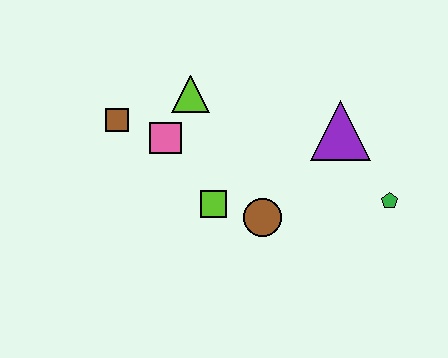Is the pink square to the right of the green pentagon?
No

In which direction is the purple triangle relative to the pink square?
The purple triangle is to the right of the pink square.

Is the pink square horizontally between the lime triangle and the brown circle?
No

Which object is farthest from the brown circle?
The brown square is farthest from the brown circle.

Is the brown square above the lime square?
Yes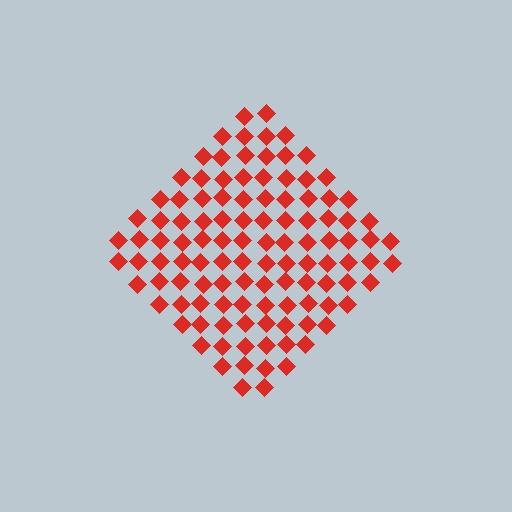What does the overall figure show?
The overall figure shows a diamond.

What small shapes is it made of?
It is made of small diamonds.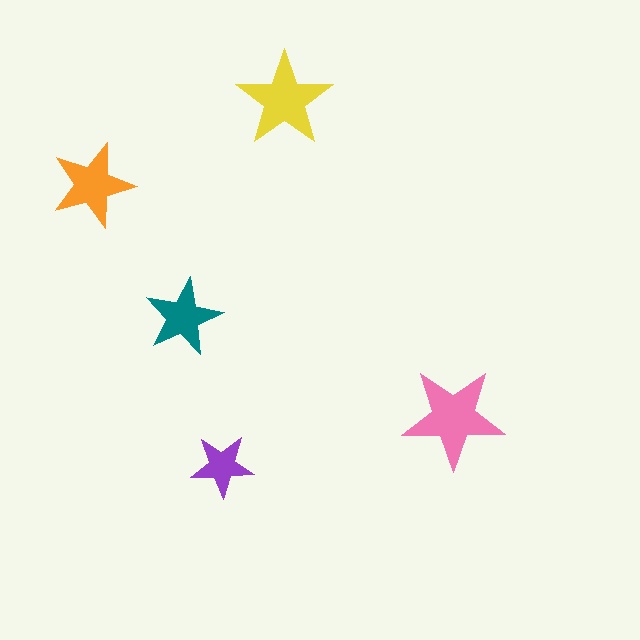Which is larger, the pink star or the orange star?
The pink one.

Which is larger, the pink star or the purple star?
The pink one.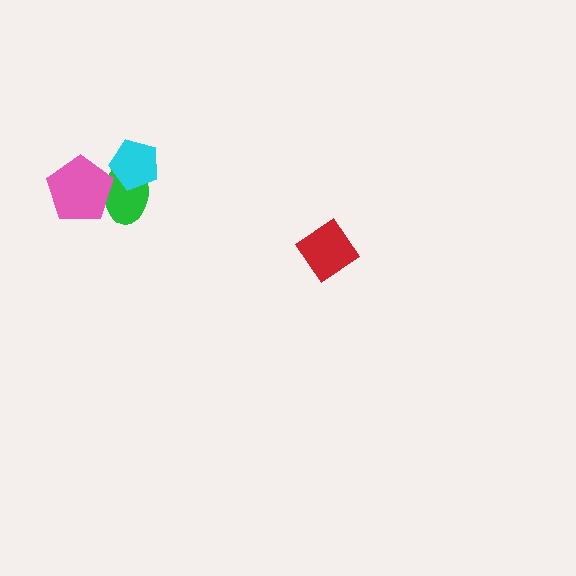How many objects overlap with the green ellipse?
2 objects overlap with the green ellipse.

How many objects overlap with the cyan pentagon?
1 object overlaps with the cyan pentagon.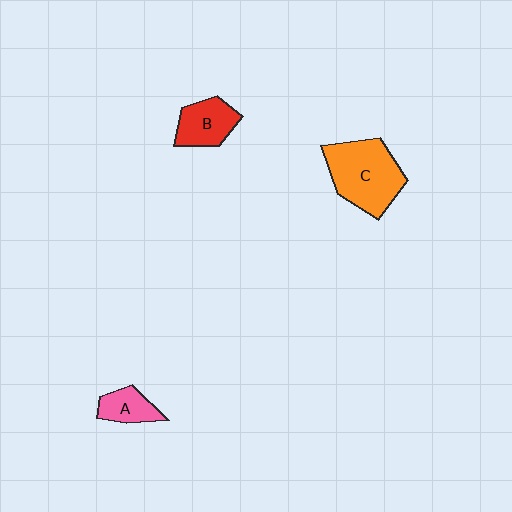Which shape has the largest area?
Shape C (orange).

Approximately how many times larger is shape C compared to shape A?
Approximately 2.5 times.